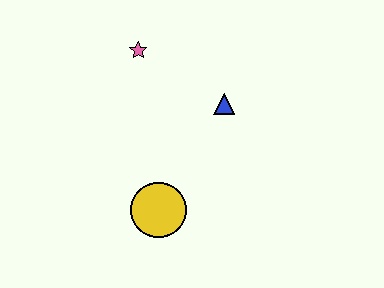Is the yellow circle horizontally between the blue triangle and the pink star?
Yes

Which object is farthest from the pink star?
The yellow circle is farthest from the pink star.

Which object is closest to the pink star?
The blue triangle is closest to the pink star.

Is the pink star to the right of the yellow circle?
No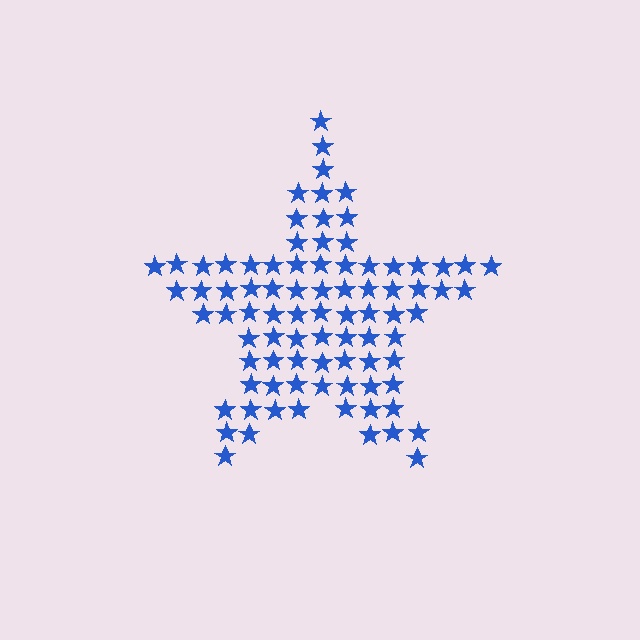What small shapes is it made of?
It is made of small stars.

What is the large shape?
The large shape is a star.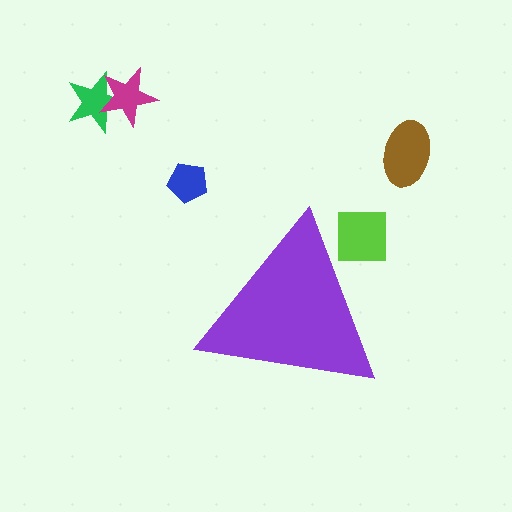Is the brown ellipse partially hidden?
No, the brown ellipse is fully visible.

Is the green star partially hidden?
No, the green star is fully visible.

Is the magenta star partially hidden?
No, the magenta star is fully visible.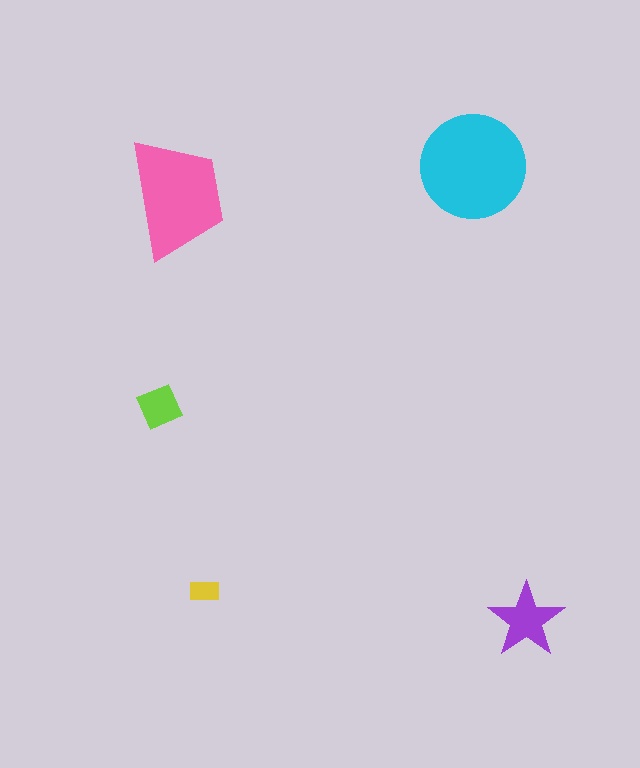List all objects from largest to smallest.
The cyan circle, the pink trapezoid, the purple star, the lime diamond, the yellow rectangle.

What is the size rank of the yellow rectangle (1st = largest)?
5th.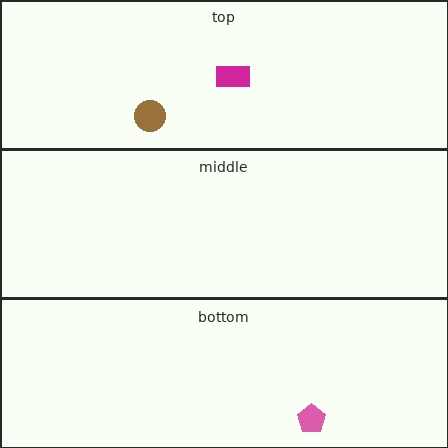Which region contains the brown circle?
The top region.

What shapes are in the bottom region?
The pink pentagon.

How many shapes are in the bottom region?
1.